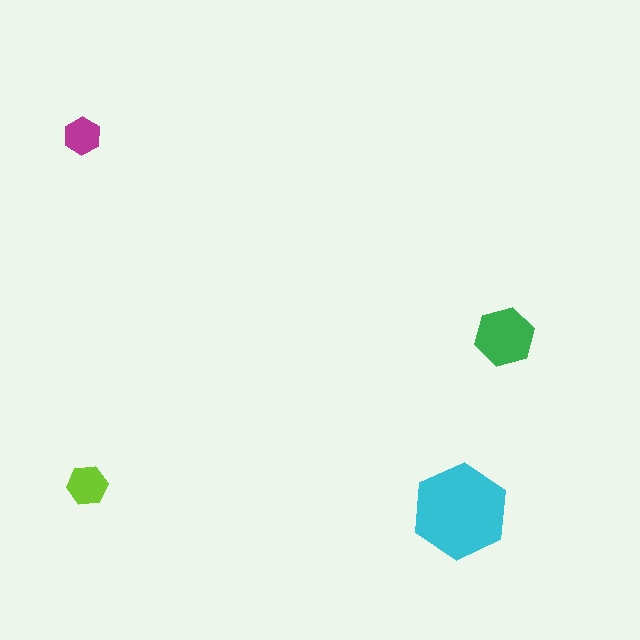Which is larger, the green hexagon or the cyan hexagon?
The cyan one.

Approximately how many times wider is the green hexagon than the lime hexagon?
About 1.5 times wider.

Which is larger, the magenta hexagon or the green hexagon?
The green one.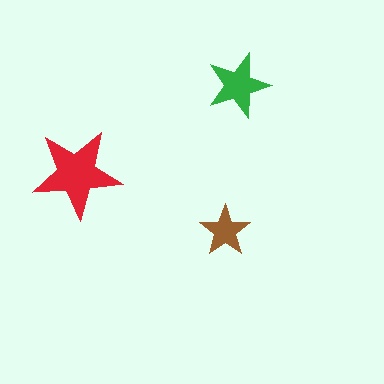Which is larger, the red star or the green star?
The red one.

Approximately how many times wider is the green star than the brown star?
About 1.5 times wider.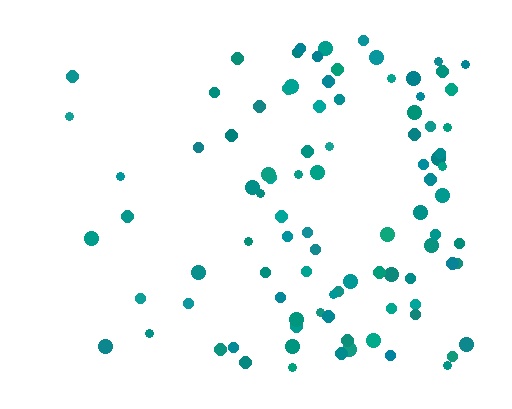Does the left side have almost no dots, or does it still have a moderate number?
Still a moderate number, just noticeably fewer than the right.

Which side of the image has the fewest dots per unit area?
The left.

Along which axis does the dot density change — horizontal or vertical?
Horizontal.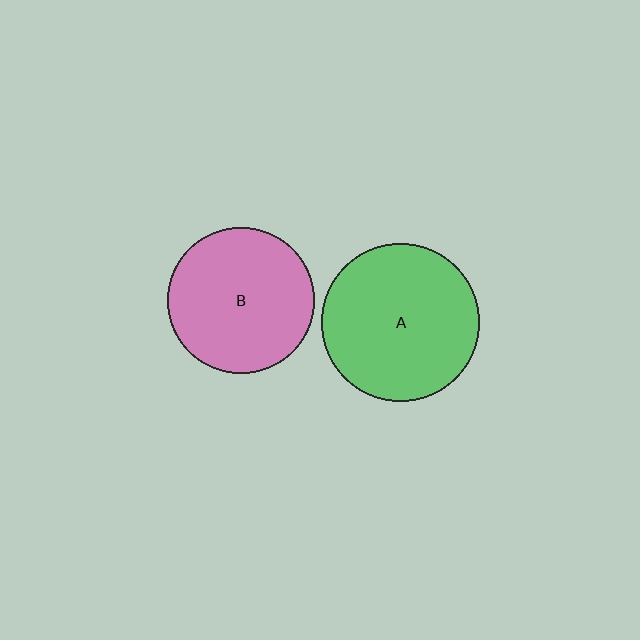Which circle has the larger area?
Circle A (green).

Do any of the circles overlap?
No, none of the circles overlap.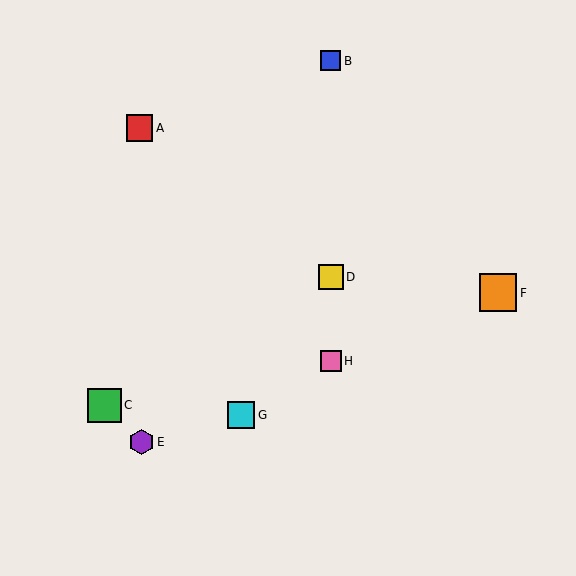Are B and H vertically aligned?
Yes, both are at x≈331.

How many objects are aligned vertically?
3 objects (B, D, H) are aligned vertically.